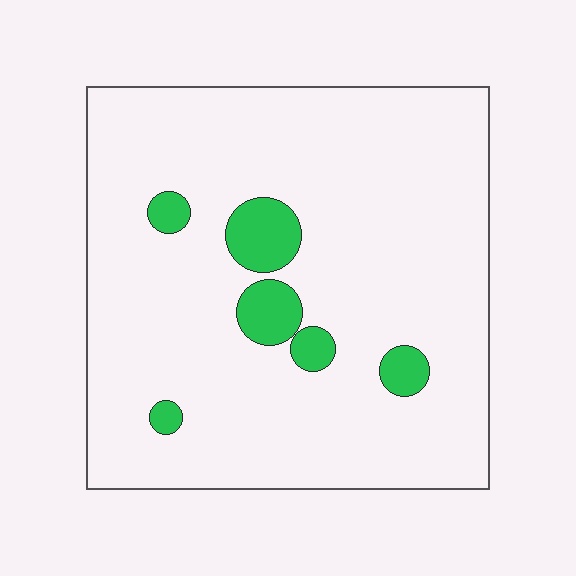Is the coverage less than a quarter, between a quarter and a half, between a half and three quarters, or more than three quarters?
Less than a quarter.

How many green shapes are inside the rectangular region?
6.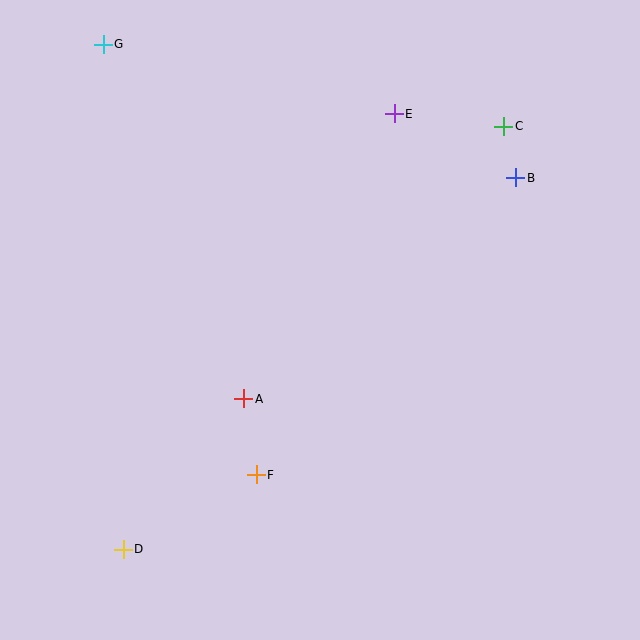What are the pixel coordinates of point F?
Point F is at (256, 475).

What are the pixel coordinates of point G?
Point G is at (103, 45).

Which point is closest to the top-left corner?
Point G is closest to the top-left corner.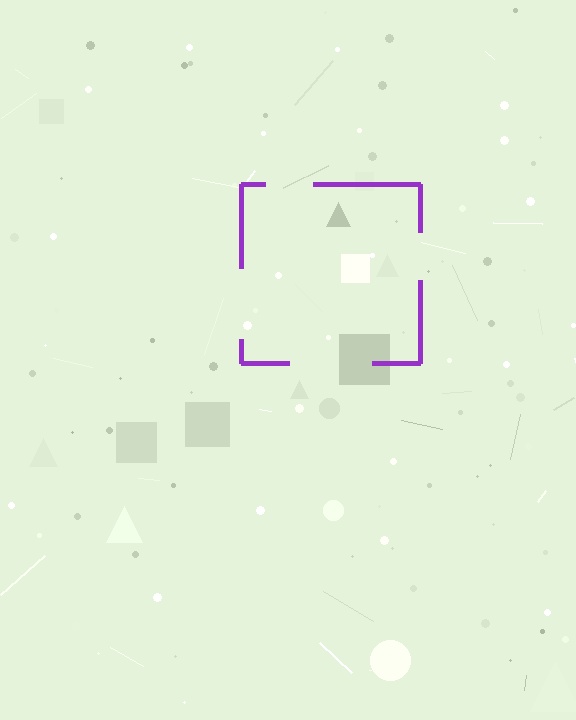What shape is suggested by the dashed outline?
The dashed outline suggests a square.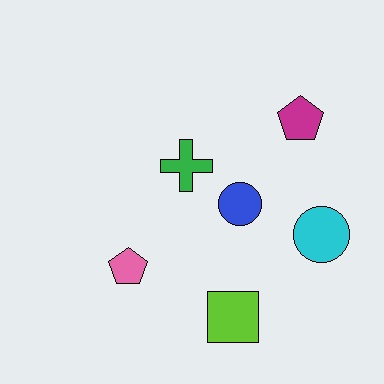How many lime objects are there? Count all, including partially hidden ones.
There is 1 lime object.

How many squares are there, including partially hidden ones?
There is 1 square.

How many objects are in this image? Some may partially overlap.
There are 6 objects.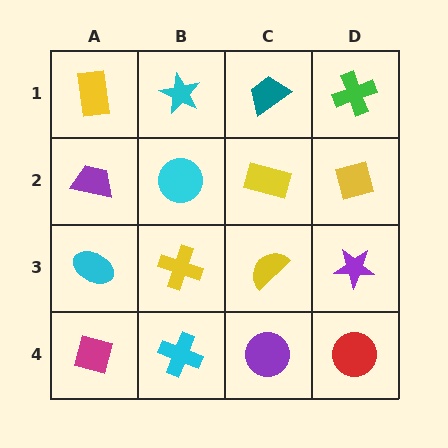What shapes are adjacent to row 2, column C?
A teal trapezoid (row 1, column C), a yellow semicircle (row 3, column C), a cyan circle (row 2, column B), a yellow square (row 2, column D).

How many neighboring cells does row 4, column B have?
3.